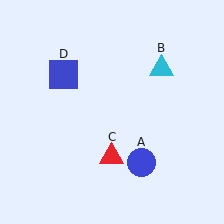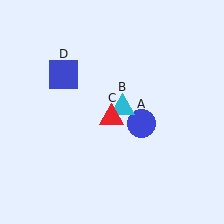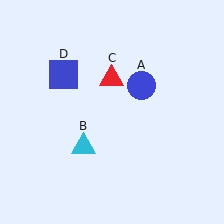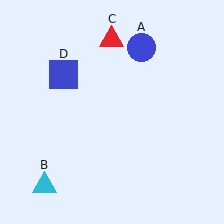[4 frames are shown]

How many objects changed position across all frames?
3 objects changed position: blue circle (object A), cyan triangle (object B), red triangle (object C).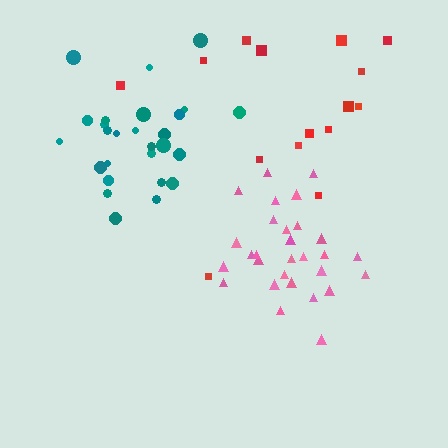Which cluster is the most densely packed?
Pink.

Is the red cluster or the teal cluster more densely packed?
Teal.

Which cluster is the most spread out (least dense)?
Red.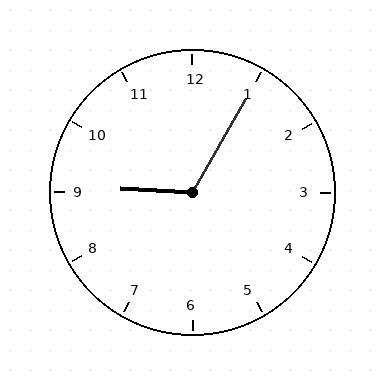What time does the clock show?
9:05.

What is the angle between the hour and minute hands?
Approximately 118 degrees.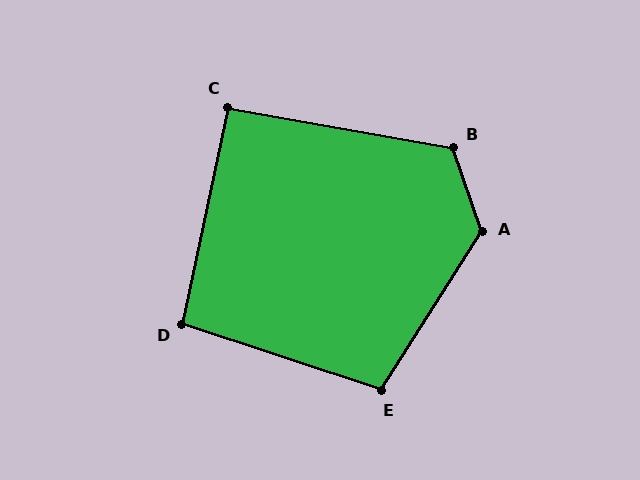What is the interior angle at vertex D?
Approximately 96 degrees (obtuse).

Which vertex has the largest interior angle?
A, at approximately 129 degrees.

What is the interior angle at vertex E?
Approximately 104 degrees (obtuse).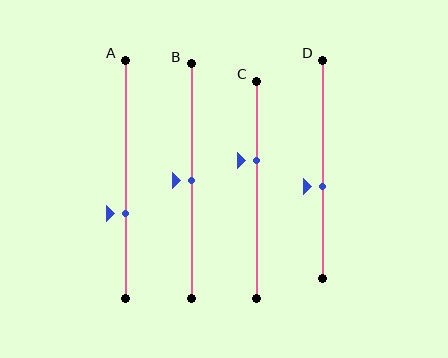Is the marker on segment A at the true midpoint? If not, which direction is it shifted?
No, the marker on segment A is shifted downward by about 15% of the segment length.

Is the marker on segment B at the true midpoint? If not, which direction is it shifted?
Yes, the marker on segment B is at the true midpoint.